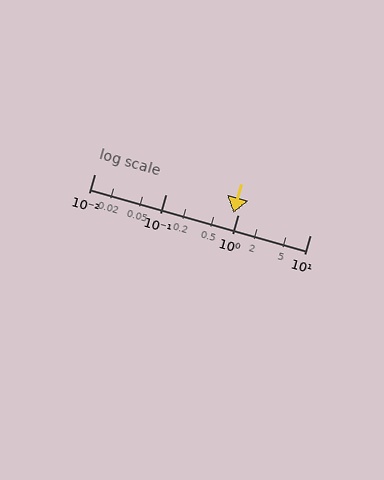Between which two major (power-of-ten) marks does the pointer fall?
The pointer is between 0.1 and 1.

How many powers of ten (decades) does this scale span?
The scale spans 3 decades, from 0.01 to 10.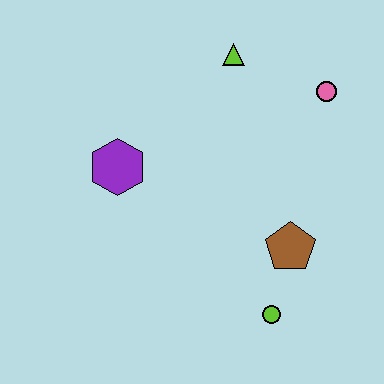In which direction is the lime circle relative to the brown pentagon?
The lime circle is below the brown pentagon.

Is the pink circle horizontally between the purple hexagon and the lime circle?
No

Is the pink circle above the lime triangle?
No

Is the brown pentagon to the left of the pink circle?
Yes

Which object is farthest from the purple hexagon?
The pink circle is farthest from the purple hexagon.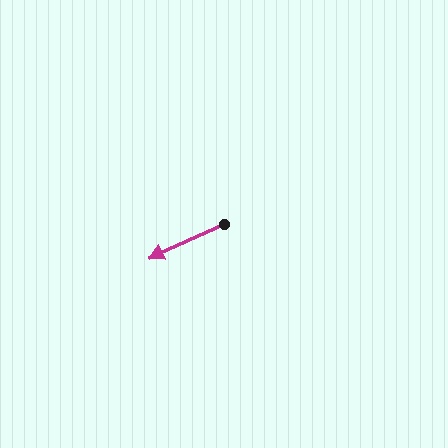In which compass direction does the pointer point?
Southwest.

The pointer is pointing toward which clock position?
Roughly 8 o'clock.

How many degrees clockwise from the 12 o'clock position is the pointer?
Approximately 246 degrees.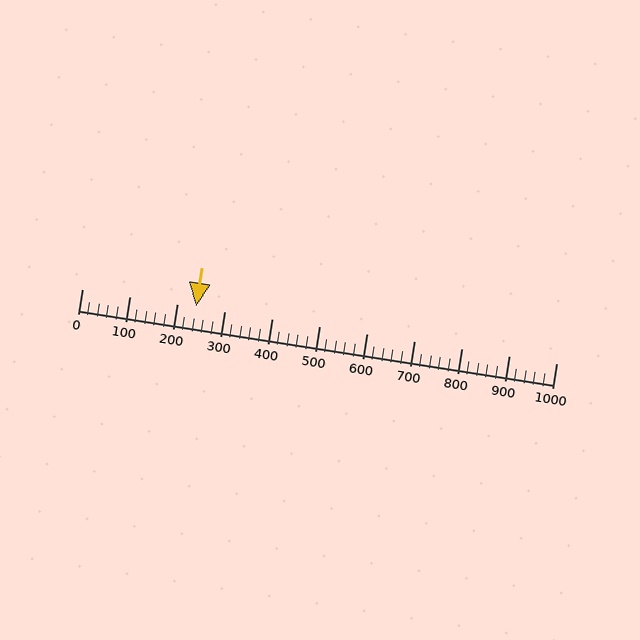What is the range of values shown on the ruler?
The ruler shows values from 0 to 1000.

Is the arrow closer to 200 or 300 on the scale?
The arrow is closer to 200.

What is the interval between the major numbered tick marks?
The major tick marks are spaced 100 units apart.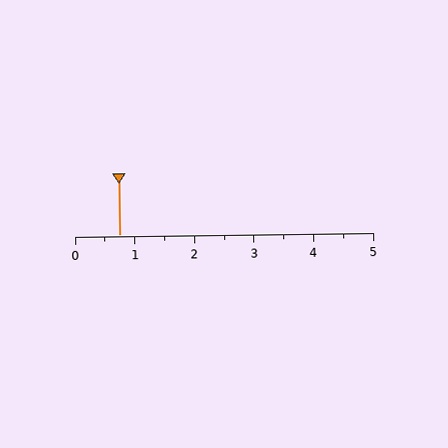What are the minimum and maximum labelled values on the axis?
The axis runs from 0 to 5.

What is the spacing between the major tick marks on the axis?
The major ticks are spaced 1 apart.